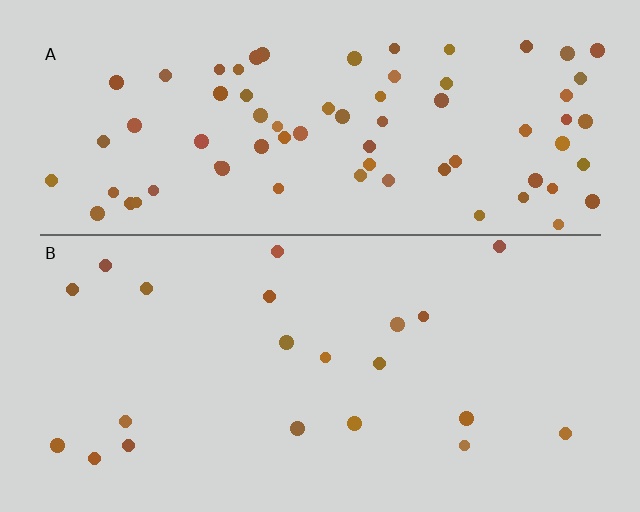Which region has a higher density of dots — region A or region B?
A (the top).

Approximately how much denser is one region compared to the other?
Approximately 3.5× — region A over region B.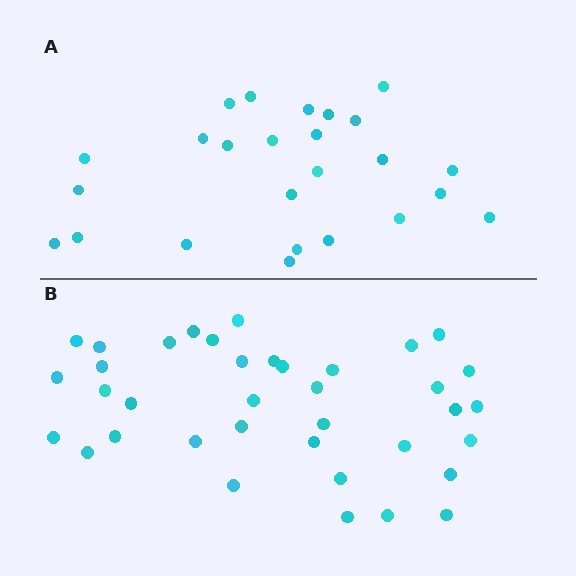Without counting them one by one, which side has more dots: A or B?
Region B (the bottom region) has more dots.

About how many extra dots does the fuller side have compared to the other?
Region B has roughly 12 or so more dots than region A.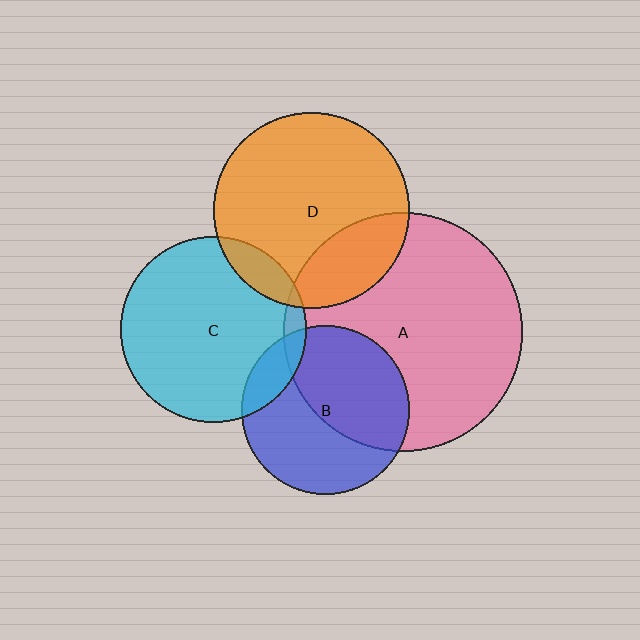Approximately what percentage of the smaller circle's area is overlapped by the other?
Approximately 50%.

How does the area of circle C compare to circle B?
Approximately 1.2 times.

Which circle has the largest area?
Circle A (pink).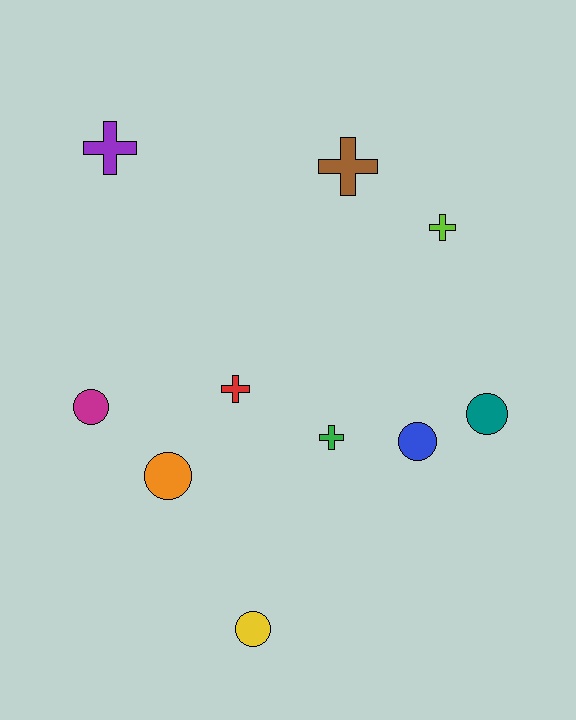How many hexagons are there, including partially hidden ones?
There are no hexagons.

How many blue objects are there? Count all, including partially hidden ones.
There is 1 blue object.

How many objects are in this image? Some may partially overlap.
There are 10 objects.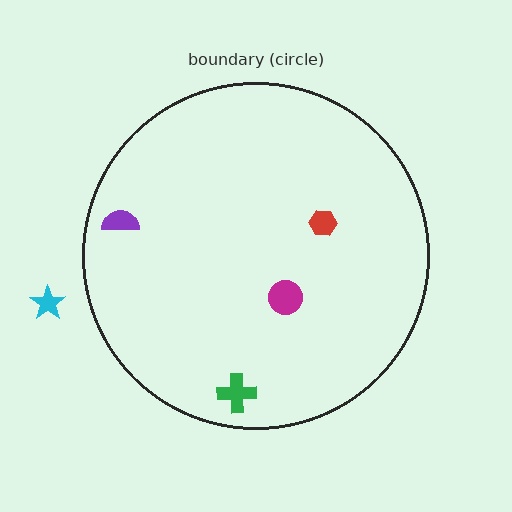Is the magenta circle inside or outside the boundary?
Inside.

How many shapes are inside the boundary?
4 inside, 1 outside.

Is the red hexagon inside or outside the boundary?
Inside.